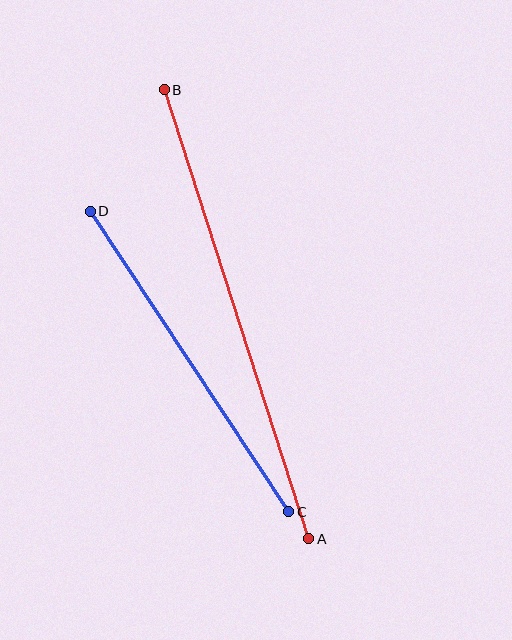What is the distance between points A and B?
The distance is approximately 472 pixels.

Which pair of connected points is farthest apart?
Points A and B are farthest apart.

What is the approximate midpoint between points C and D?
The midpoint is at approximately (189, 362) pixels.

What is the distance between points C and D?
The distance is approximately 360 pixels.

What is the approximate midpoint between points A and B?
The midpoint is at approximately (236, 314) pixels.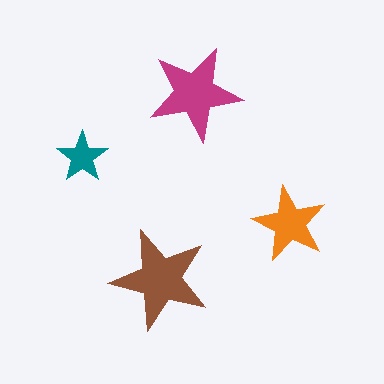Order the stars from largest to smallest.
the brown one, the magenta one, the orange one, the teal one.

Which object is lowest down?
The brown star is bottommost.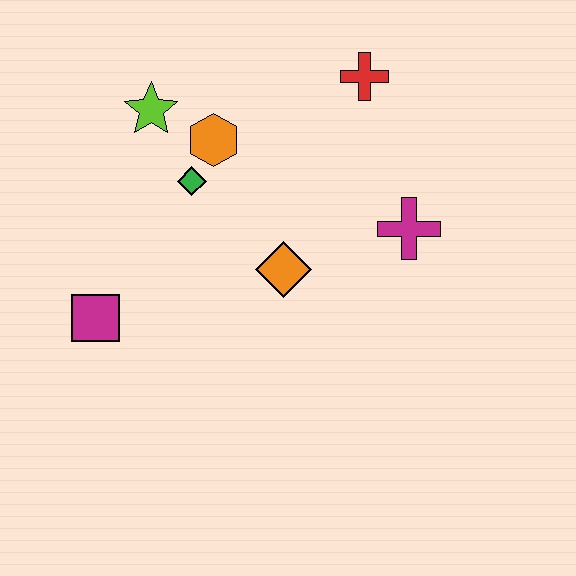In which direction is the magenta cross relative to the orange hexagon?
The magenta cross is to the right of the orange hexagon.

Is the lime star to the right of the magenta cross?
No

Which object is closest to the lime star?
The orange hexagon is closest to the lime star.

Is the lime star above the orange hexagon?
Yes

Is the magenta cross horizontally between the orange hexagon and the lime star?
No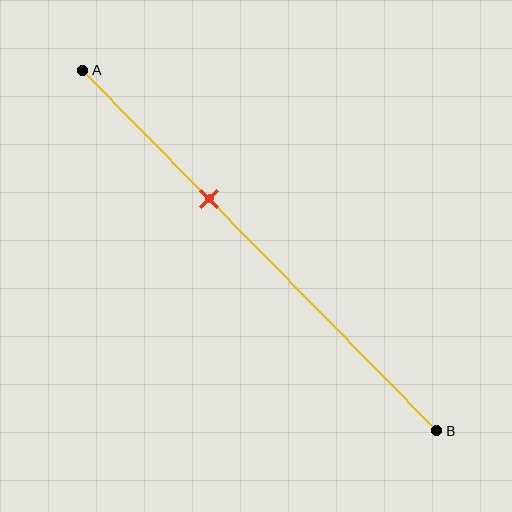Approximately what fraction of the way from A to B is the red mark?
The red mark is approximately 35% of the way from A to B.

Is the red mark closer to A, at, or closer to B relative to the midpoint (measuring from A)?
The red mark is closer to point A than the midpoint of segment AB.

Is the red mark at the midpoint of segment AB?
No, the mark is at about 35% from A, not at the 50% midpoint.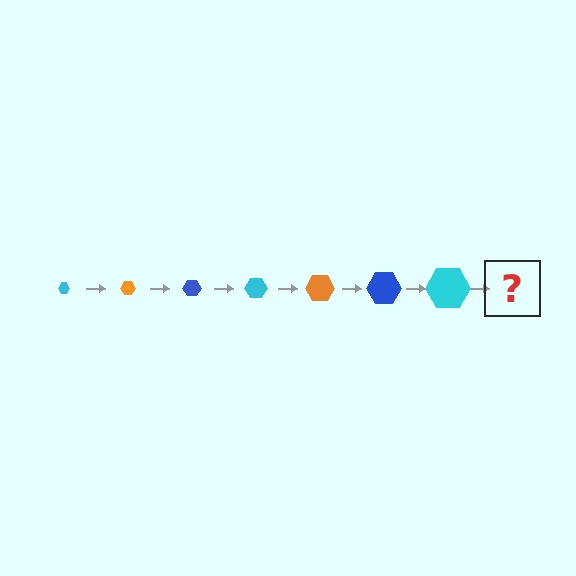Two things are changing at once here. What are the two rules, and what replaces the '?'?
The two rules are that the hexagon grows larger each step and the color cycles through cyan, orange, and blue. The '?' should be an orange hexagon, larger than the previous one.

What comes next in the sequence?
The next element should be an orange hexagon, larger than the previous one.